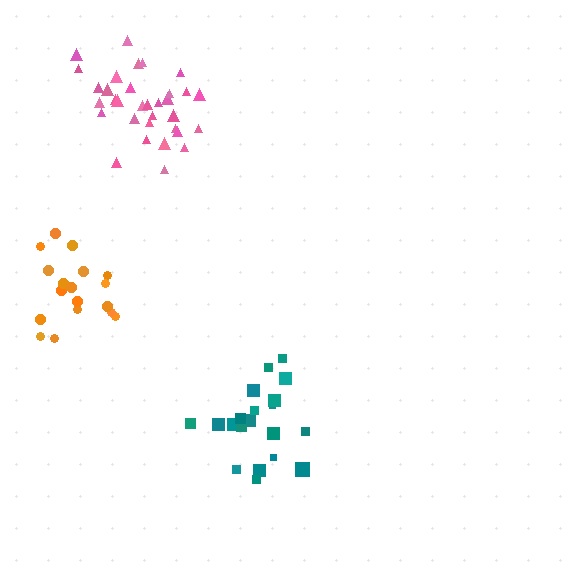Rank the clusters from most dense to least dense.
pink, teal, orange.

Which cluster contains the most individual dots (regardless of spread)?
Pink (33).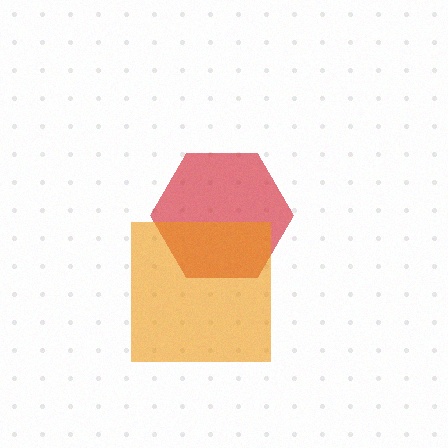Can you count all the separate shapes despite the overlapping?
Yes, there are 2 separate shapes.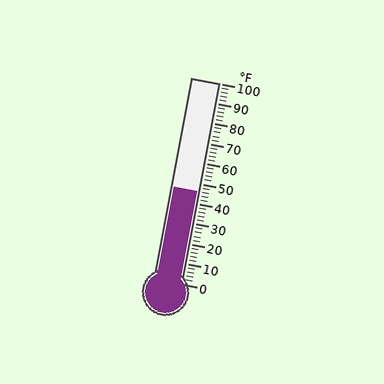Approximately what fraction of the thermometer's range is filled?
The thermometer is filled to approximately 45% of its range.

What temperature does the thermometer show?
The thermometer shows approximately 46°F.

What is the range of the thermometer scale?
The thermometer scale ranges from 0°F to 100°F.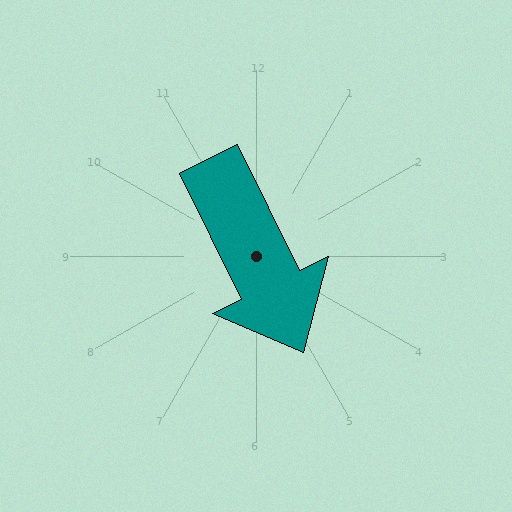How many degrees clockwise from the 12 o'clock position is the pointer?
Approximately 154 degrees.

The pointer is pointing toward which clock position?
Roughly 5 o'clock.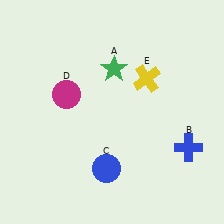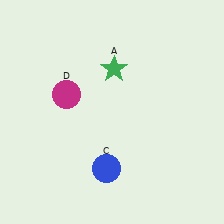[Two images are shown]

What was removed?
The yellow cross (E), the blue cross (B) were removed in Image 2.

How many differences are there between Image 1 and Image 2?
There are 2 differences between the two images.